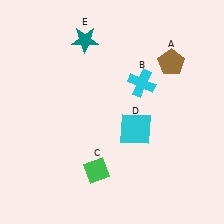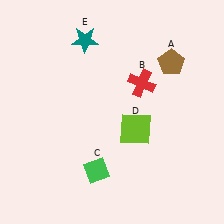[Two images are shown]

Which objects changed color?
B changed from cyan to red. D changed from cyan to lime.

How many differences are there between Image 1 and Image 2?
There are 2 differences between the two images.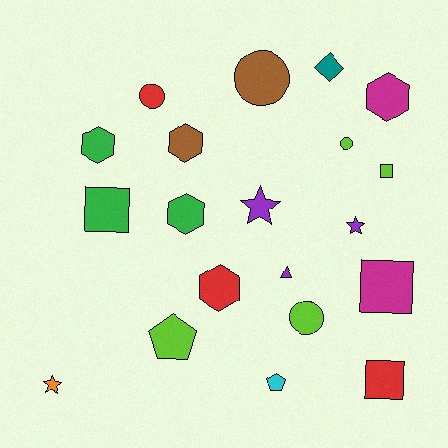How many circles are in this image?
There are 4 circles.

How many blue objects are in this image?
There are no blue objects.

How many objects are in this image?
There are 20 objects.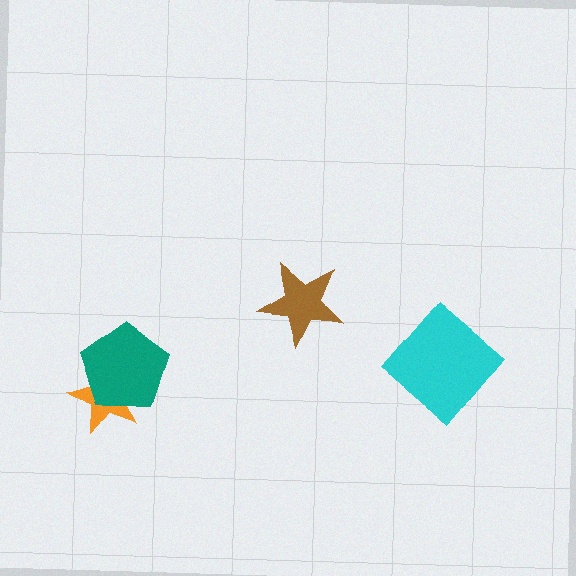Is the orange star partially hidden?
Yes, it is partially covered by another shape.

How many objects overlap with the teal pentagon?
1 object overlaps with the teal pentagon.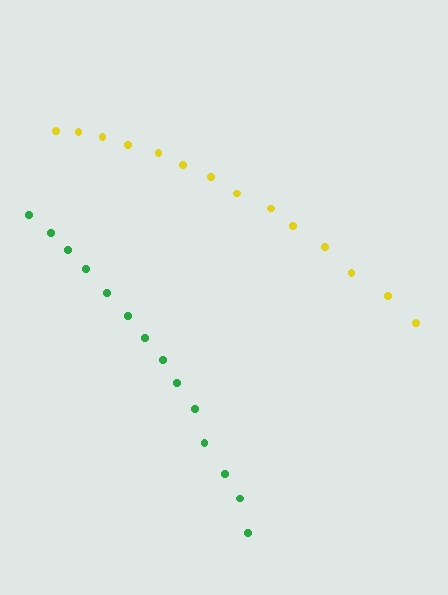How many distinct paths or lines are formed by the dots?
There are 2 distinct paths.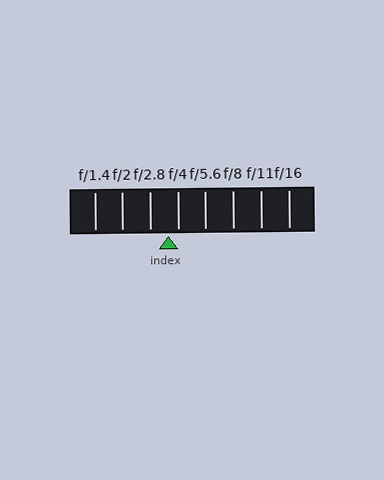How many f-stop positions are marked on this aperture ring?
There are 8 f-stop positions marked.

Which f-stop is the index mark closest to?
The index mark is closest to f/4.